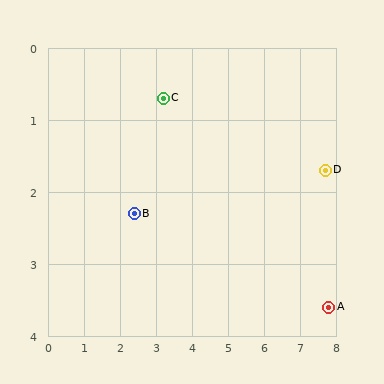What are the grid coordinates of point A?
Point A is at approximately (7.8, 3.6).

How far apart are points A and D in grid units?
Points A and D are about 1.9 grid units apart.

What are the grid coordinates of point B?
Point B is at approximately (2.4, 2.3).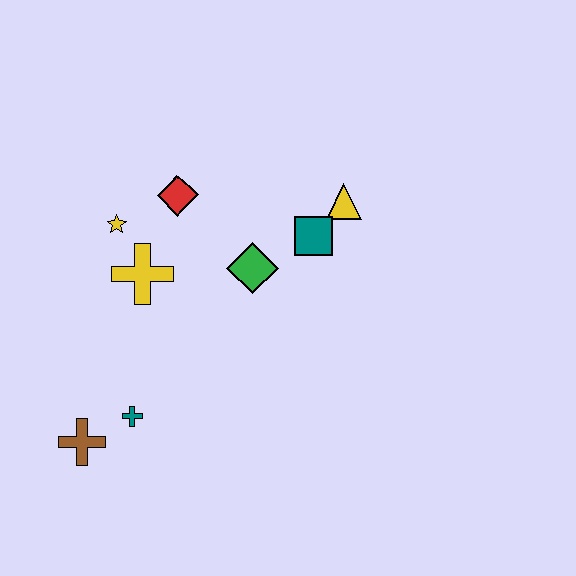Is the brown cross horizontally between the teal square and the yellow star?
No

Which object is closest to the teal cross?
The brown cross is closest to the teal cross.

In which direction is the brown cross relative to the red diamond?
The brown cross is below the red diamond.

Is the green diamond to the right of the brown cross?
Yes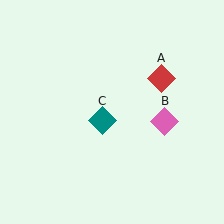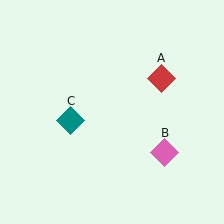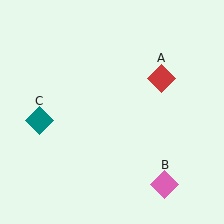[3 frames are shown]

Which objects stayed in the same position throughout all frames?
Red diamond (object A) remained stationary.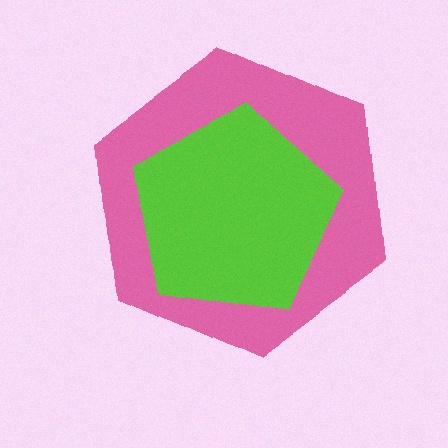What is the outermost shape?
The pink hexagon.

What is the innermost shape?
The lime pentagon.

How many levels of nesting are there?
2.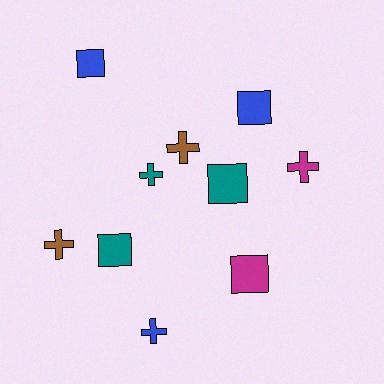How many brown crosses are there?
There are 2 brown crosses.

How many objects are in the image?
There are 10 objects.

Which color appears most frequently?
Teal, with 3 objects.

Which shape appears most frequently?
Square, with 5 objects.